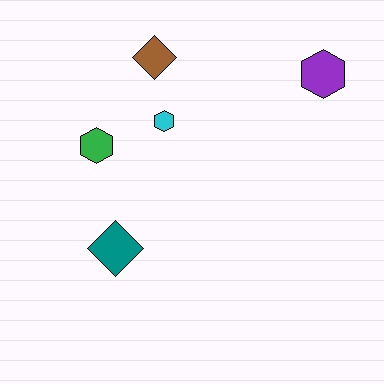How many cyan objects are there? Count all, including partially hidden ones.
There is 1 cyan object.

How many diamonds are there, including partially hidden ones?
There are 2 diamonds.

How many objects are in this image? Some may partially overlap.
There are 5 objects.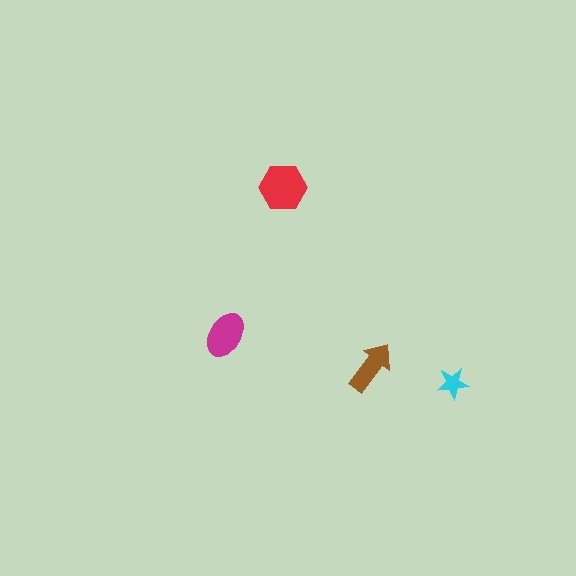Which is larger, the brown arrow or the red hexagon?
The red hexagon.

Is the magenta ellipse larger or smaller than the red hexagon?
Smaller.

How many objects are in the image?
There are 4 objects in the image.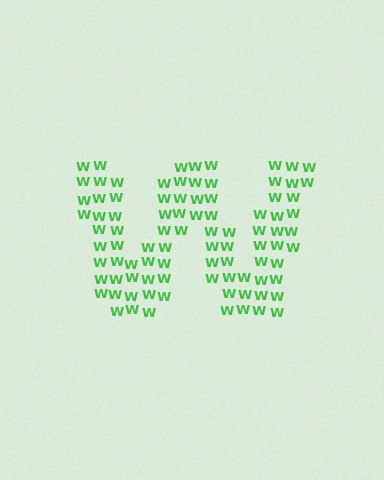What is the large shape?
The large shape is the letter W.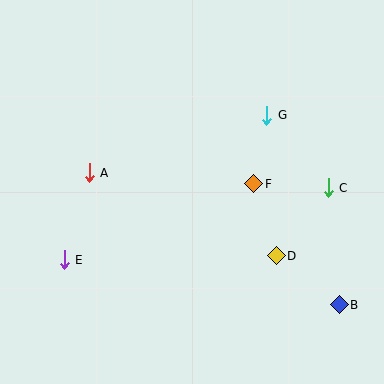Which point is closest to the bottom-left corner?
Point E is closest to the bottom-left corner.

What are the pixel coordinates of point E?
Point E is at (64, 260).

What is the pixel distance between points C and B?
The distance between C and B is 117 pixels.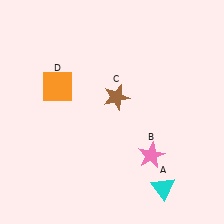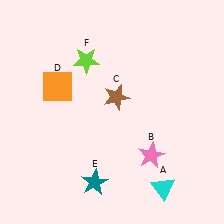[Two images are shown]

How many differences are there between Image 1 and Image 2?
There are 2 differences between the two images.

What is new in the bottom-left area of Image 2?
A teal star (E) was added in the bottom-left area of Image 2.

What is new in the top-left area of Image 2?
A lime star (F) was added in the top-left area of Image 2.